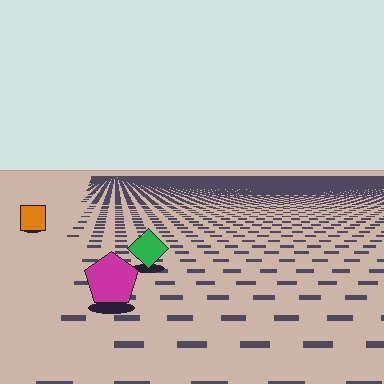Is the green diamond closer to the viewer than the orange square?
Yes. The green diamond is closer — you can tell from the texture gradient: the ground texture is coarser near it.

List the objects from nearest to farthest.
From nearest to farthest: the magenta pentagon, the green diamond, the orange square.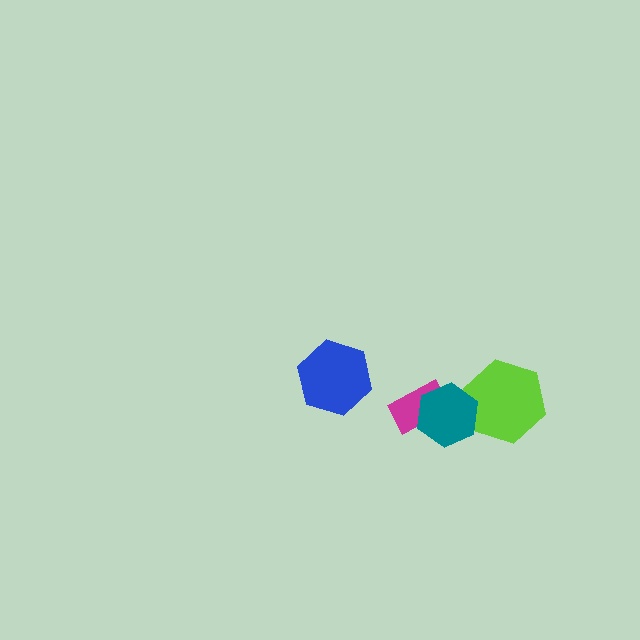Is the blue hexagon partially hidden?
No, no other shape covers it.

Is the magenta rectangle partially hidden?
Yes, it is partially covered by another shape.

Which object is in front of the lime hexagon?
The teal hexagon is in front of the lime hexagon.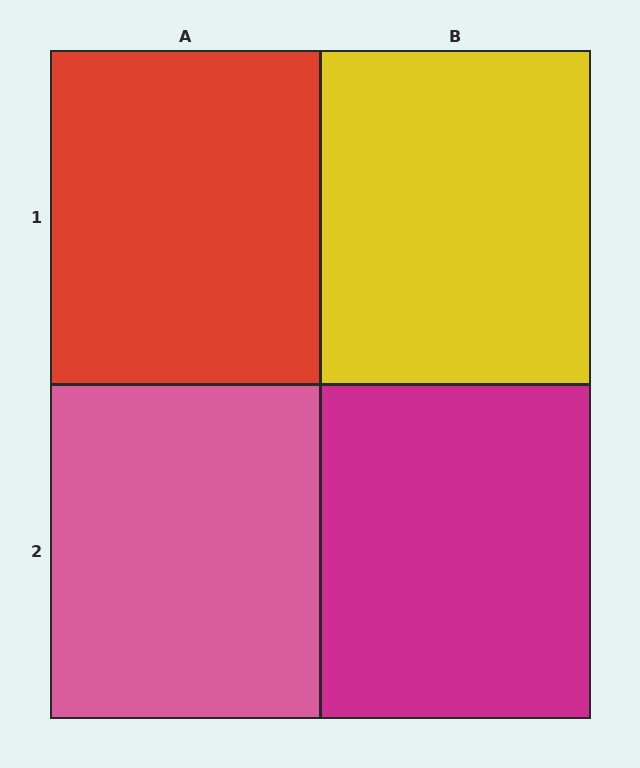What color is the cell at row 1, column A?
Red.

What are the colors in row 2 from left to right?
Pink, magenta.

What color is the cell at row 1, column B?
Yellow.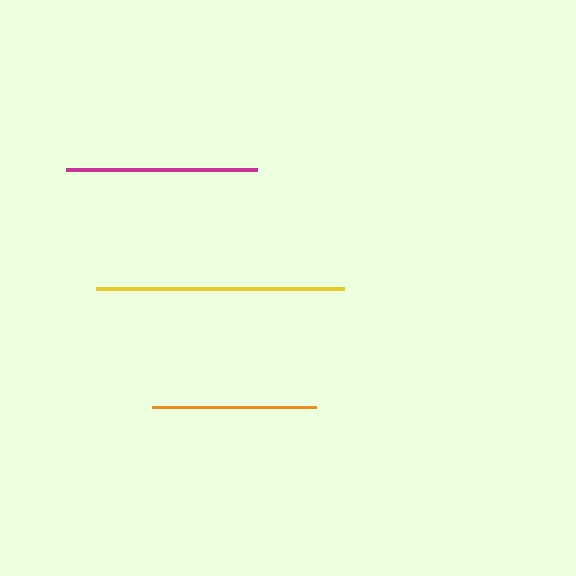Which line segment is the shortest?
The orange line is the shortest at approximately 164 pixels.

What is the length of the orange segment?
The orange segment is approximately 164 pixels long.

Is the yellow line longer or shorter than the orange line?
The yellow line is longer than the orange line.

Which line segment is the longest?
The yellow line is the longest at approximately 248 pixels.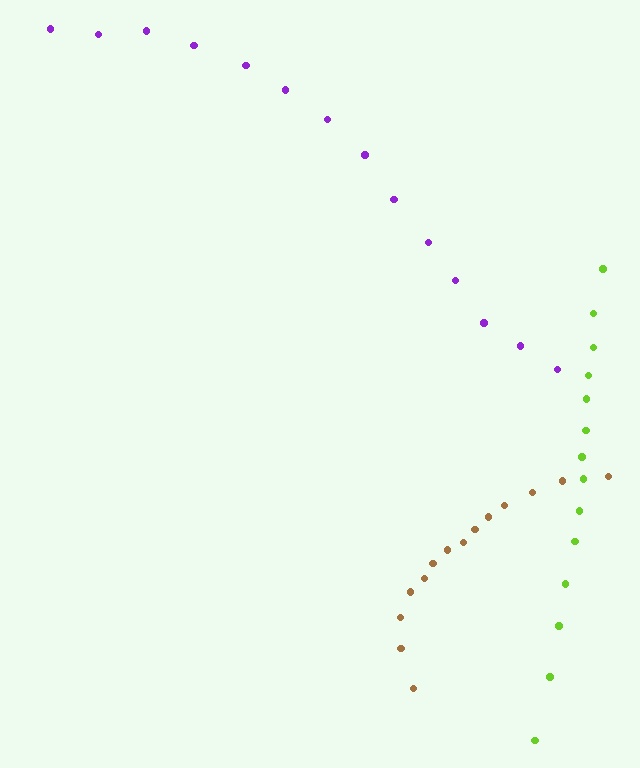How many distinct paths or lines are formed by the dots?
There are 3 distinct paths.